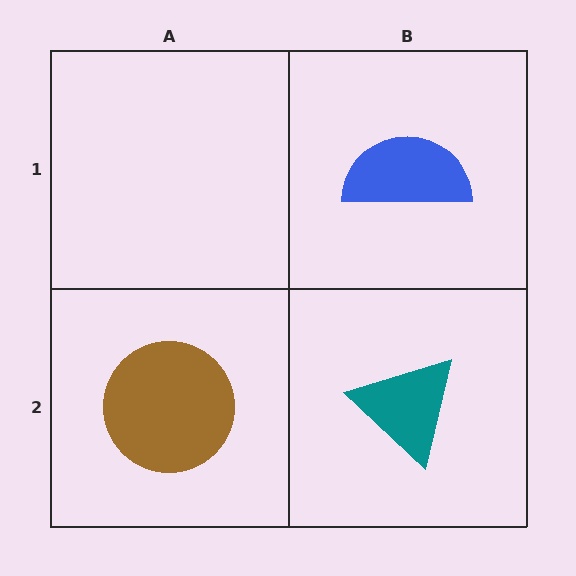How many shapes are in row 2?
2 shapes.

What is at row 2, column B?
A teal triangle.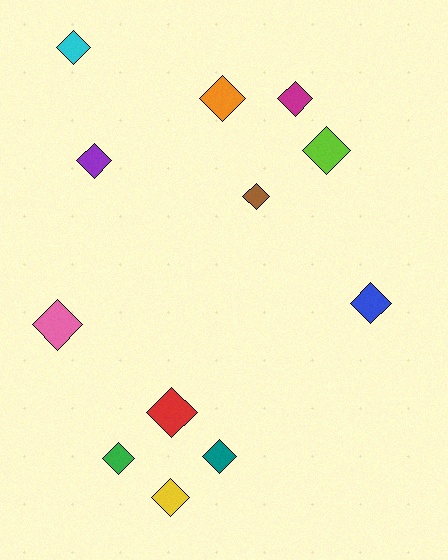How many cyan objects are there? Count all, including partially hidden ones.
There is 1 cyan object.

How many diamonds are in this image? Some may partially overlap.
There are 12 diamonds.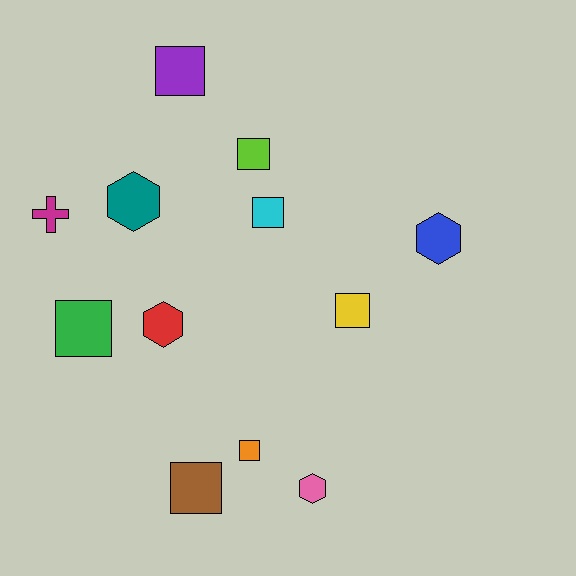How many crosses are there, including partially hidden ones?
There is 1 cross.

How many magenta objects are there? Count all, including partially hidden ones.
There is 1 magenta object.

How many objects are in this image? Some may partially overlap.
There are 12 objects.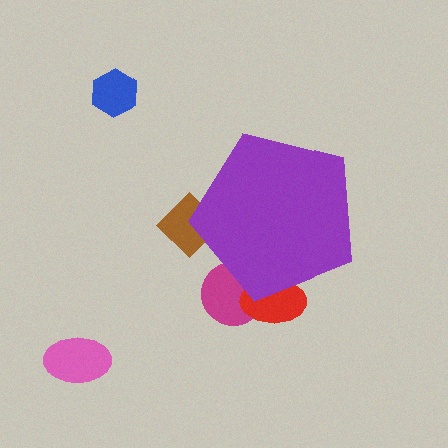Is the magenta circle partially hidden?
Yes, the magenta circle is partially hidden behind the purple pentagon.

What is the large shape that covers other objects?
A purple pentagon.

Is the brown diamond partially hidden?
Yes, the brown diamond is partially hidden behind the purple pentagon.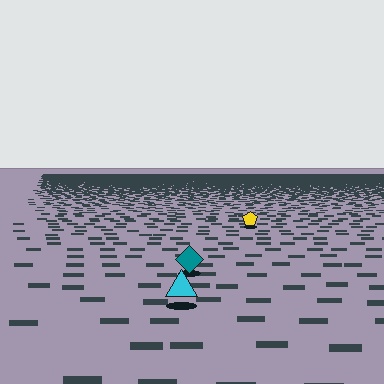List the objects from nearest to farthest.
From nearest to farthest: the cyan triangle, the teal diamond, the yellow pentagon.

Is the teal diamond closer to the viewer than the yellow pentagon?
Yes. The teal diamond is closer — you can tell from the texture gradient: the ground texture is coarser near it.